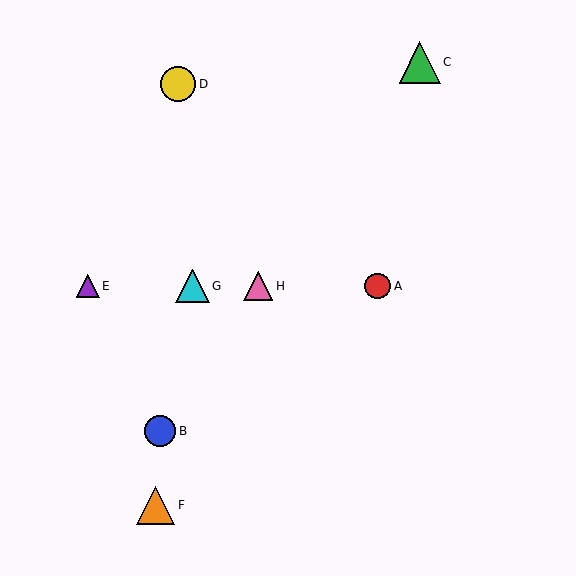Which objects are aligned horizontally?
Objects A, E, G, H are aligned horizontally.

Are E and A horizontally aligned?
Yes, both are at y≈286.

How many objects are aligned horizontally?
4 objects (A, E, G, H) are aligned horizontally.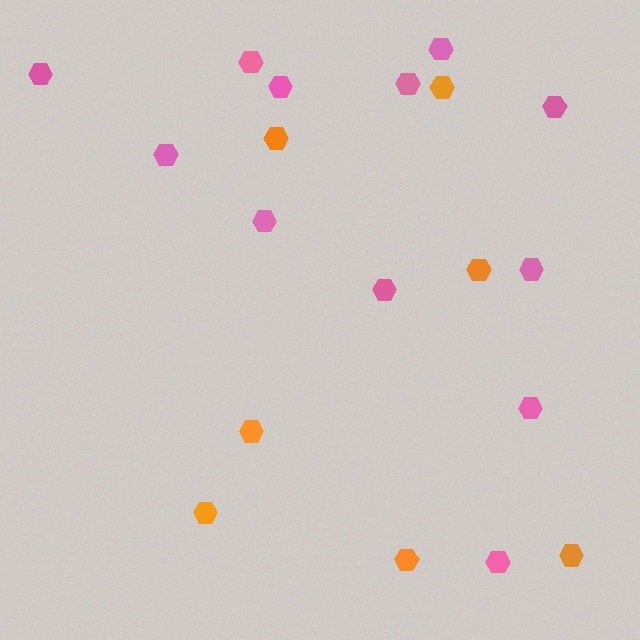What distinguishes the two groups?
There are 2 groups: one group of orange hexagons (7) and one group of pink hexagons (12).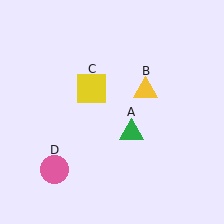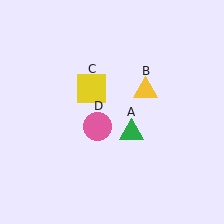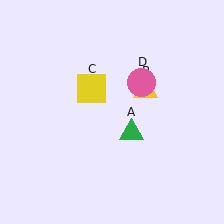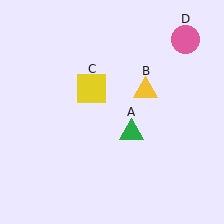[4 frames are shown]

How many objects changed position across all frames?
1 object changed position: pink circle (object D).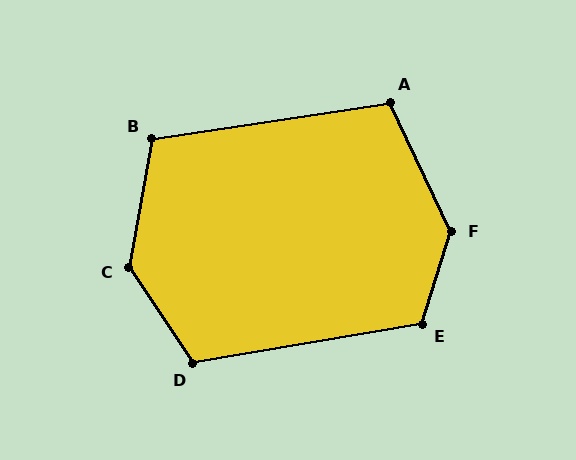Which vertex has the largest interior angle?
F, at approximately 137 degrees.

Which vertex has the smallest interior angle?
A, at approximately 107 degrees.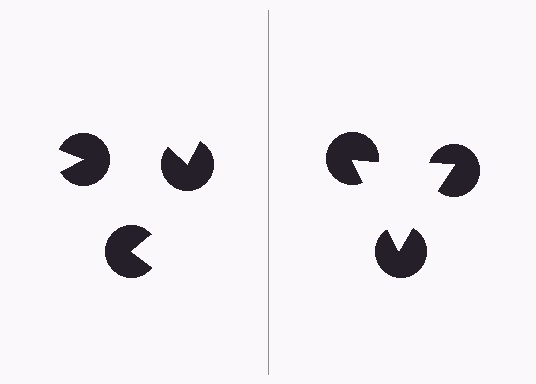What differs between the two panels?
The pac-man discs are positioned identically on both sides; only the wedge orientations differ. On the right they align to a triangle; on the left they are misaligned.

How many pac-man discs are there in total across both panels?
6 — 3 on each side.